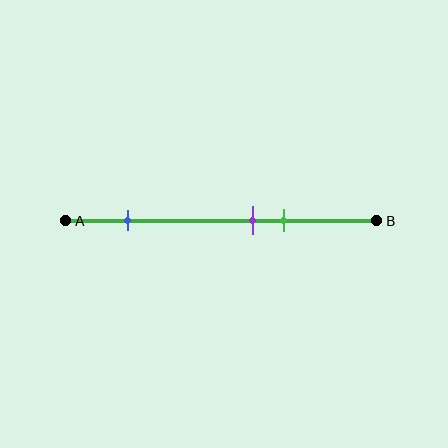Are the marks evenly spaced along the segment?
No, the marks are not evenly spaced.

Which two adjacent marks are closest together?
The purple and green marks are the closest adjacent pair.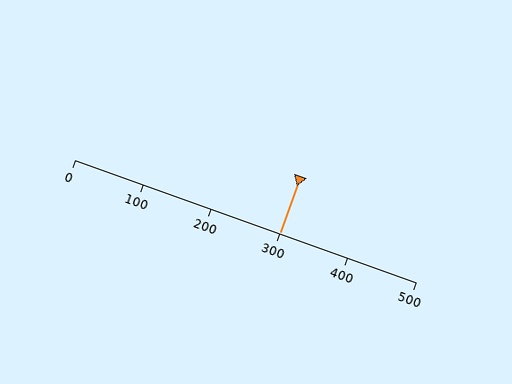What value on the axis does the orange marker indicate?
The marker indicates approximately 300.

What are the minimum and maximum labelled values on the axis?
The axis runs from 0 to 500.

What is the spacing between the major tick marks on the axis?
The major ticks are spaced 100 apart.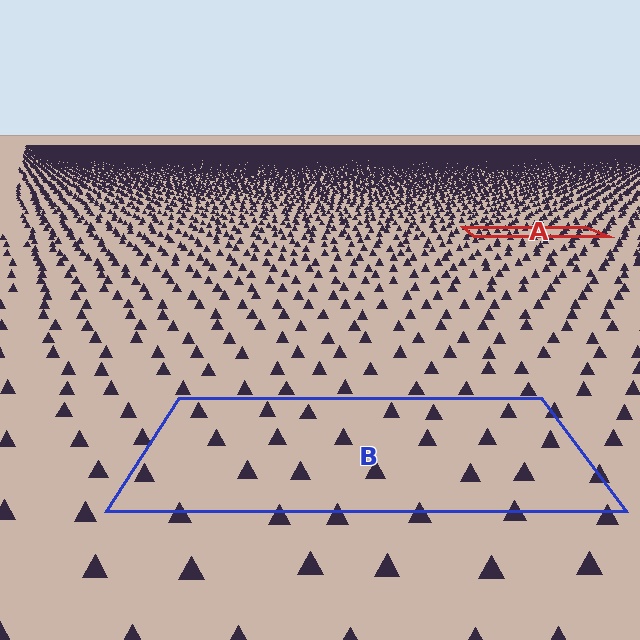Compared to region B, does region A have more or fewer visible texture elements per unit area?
Region A has more texture elements per unit area — they are packed more densely because it is farther away.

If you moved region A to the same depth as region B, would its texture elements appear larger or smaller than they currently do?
They would appear larger. At a closer depth, the same texture elements are projected at a bigger on-screen size.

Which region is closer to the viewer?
Region B is closer. The texture elements there are larger and more spread out.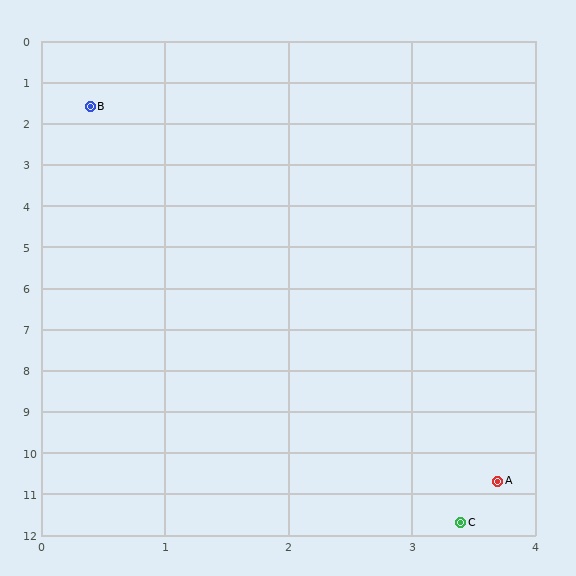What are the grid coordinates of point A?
Point A is at approximately (3.7, 10.7).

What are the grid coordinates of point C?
Point C is at approximately (3.4, 11.7).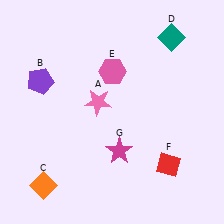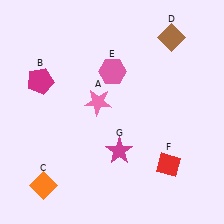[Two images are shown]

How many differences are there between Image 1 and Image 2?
There are 2 differences between the two images.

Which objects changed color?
B changed from purple to magenta. D changed from teal to brown.